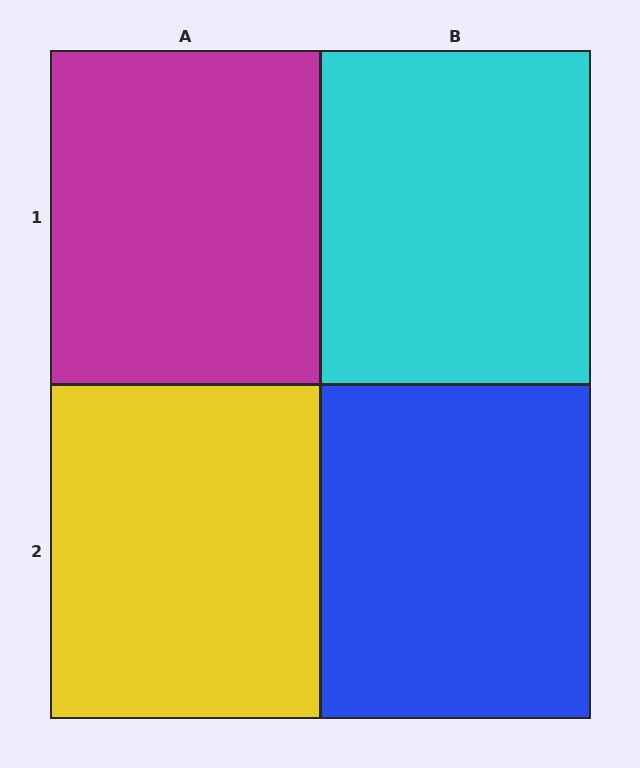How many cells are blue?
1 cell is blue.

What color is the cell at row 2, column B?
Blue.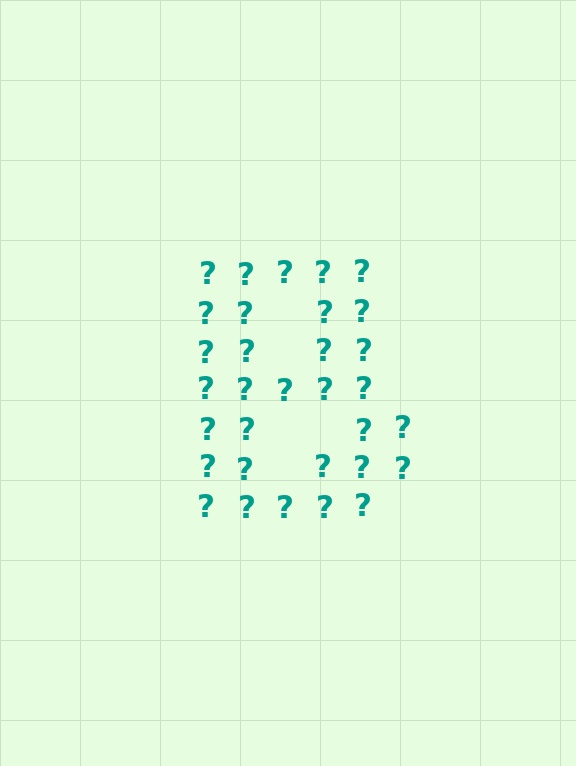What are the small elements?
The small elements are question marks.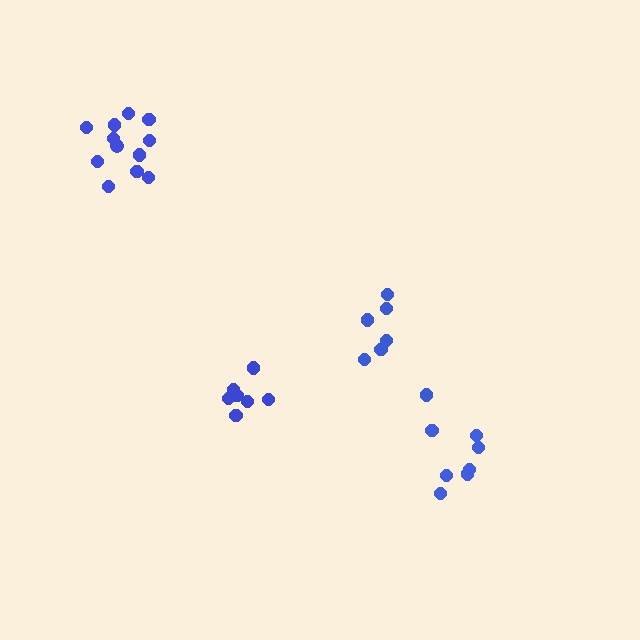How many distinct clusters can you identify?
There are 4 distinct clusters.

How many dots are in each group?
Group 1: 7 dots, Group 2: 7 dots, Group 3: 7 dots, Group 4: 12 dots (33 total).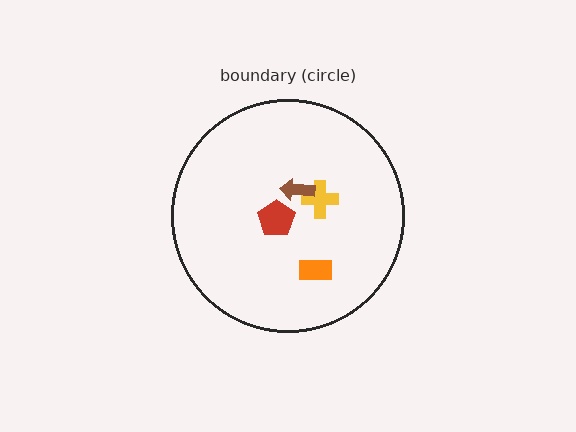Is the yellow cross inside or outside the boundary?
Inside.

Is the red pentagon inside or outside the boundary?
Inside.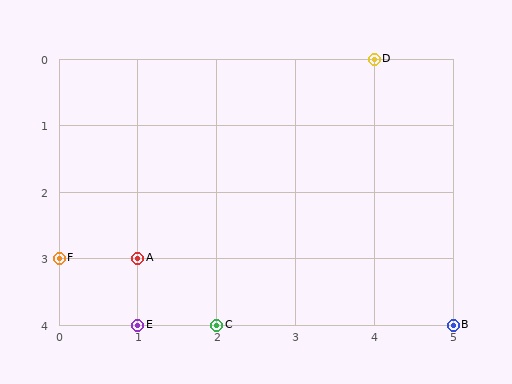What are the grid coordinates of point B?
Point B is at grid coordinates (5, 4).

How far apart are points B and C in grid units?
Points B and C are 3 columns apart.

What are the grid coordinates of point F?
Point F is at grid coordinates (0, 3).